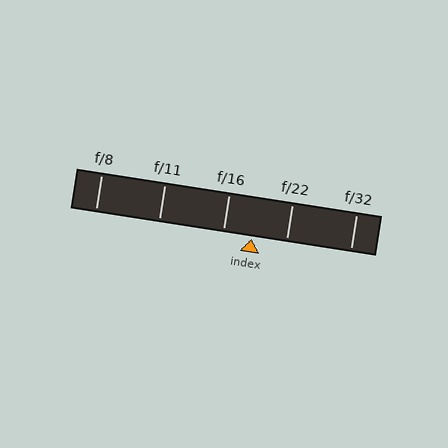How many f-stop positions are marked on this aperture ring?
There are 5 f-stop positions marked.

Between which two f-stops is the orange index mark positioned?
The index mark is between f/16 and f/22.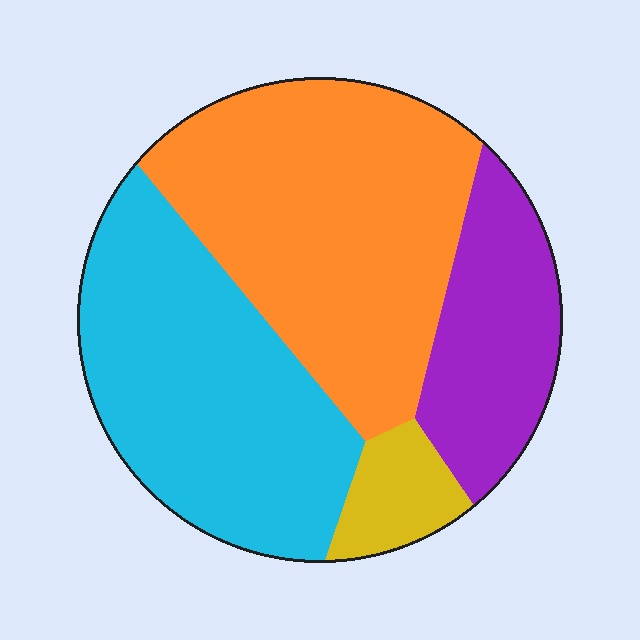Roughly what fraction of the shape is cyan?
Cyan covers 35% of the shape.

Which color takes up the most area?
Orange, at roughly 40%.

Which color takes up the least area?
Yellow, at roughly 5%.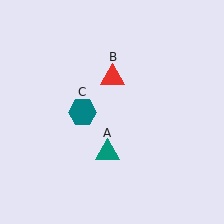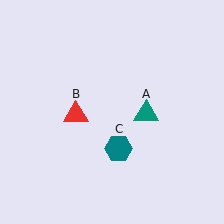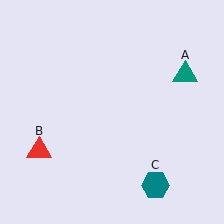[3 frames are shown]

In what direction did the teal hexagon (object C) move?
The teal hexagon (object C) moved down and to the right.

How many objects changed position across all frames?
3 objects changed position: teal triangle (object A), red triangle (object B), teal hexagon (object C).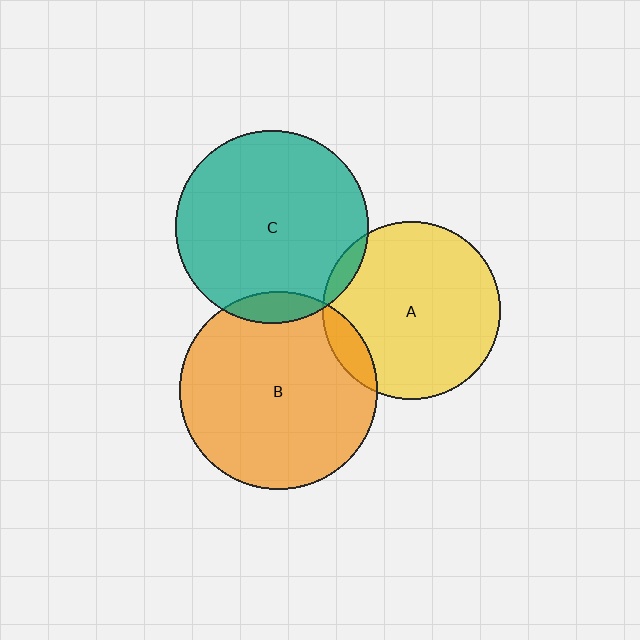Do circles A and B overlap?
Yes.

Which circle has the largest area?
Circle B (orange).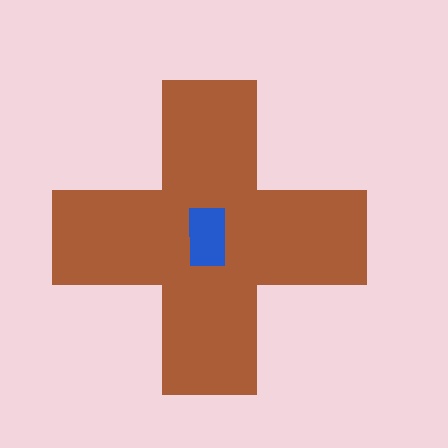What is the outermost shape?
The brown cross.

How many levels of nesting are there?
2.